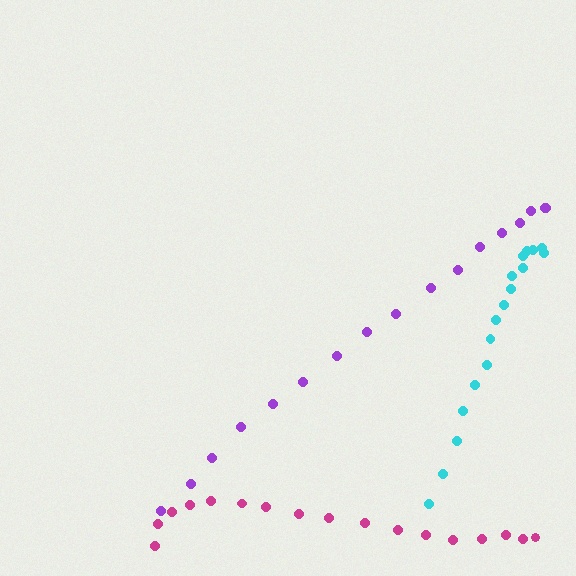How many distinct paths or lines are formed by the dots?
There are 3 distinct paths.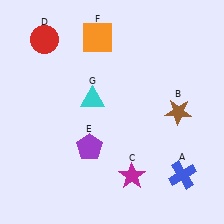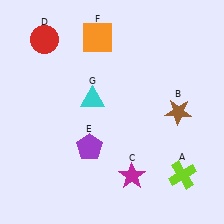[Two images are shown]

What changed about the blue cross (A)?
In Image 1, A is blue. In Image 2, it changed to lime.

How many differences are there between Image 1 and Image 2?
There is 1 difference between the two images.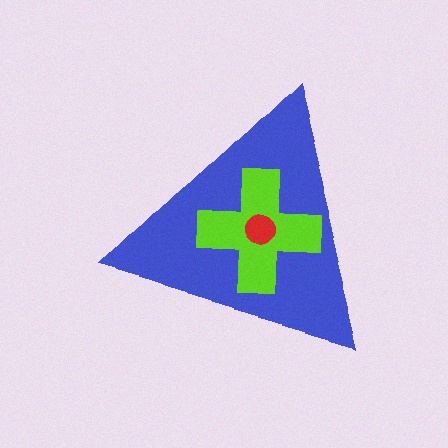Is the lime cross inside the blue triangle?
Yes.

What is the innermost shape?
The red circle.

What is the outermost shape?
The blue triangle.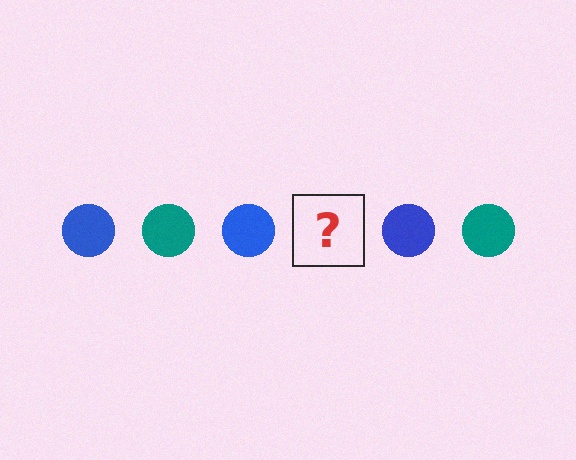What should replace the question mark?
The question mark should be replaced with a teal circle.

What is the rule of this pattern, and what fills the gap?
The rule is that the pattern cycles through blue, teal circles. The gap should be filled with a teal circle.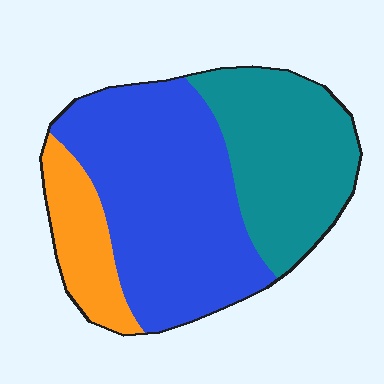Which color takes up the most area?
Blue, at roughly 50%.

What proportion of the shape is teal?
Teal covers 34% of the shape.